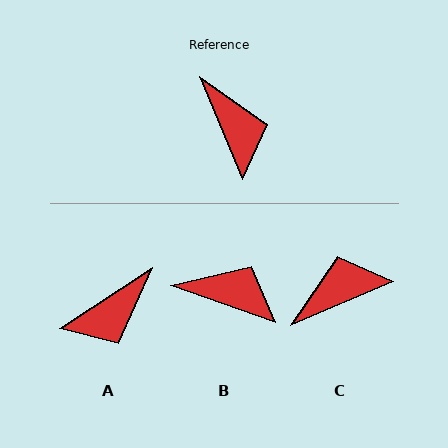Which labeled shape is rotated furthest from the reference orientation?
C, about 90 degrees away.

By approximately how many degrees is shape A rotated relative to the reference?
Approximately 79 degrees clockwise.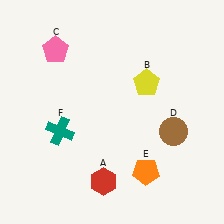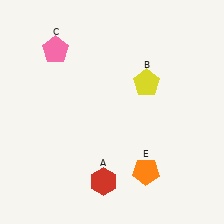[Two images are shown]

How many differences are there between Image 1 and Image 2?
There are 2 differences between the two images.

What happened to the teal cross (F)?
The teal cross (F) was removed in Image 2. It was in the bottom-left area of Image 1.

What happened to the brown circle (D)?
The brown circle (D) was removed in Image 2. It was in the bottom-right area of Image 1.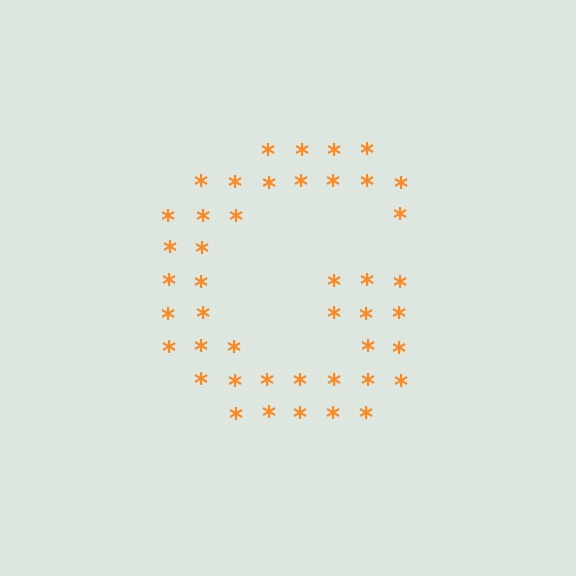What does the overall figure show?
The overall figure shows the letter G.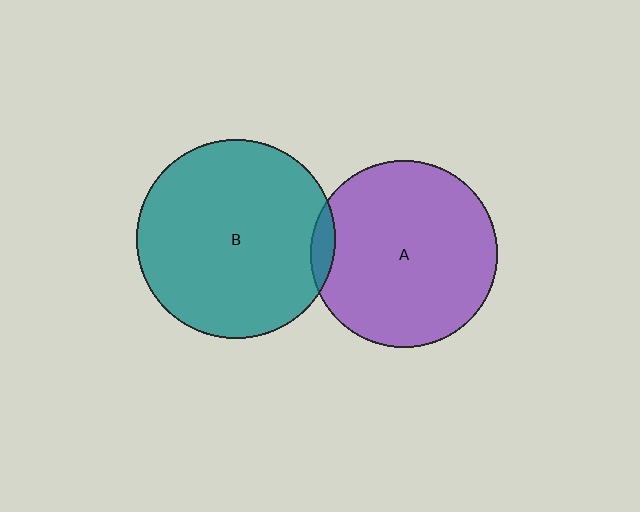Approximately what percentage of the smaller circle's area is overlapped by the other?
Approximately 5%.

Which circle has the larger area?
Circle B (teal).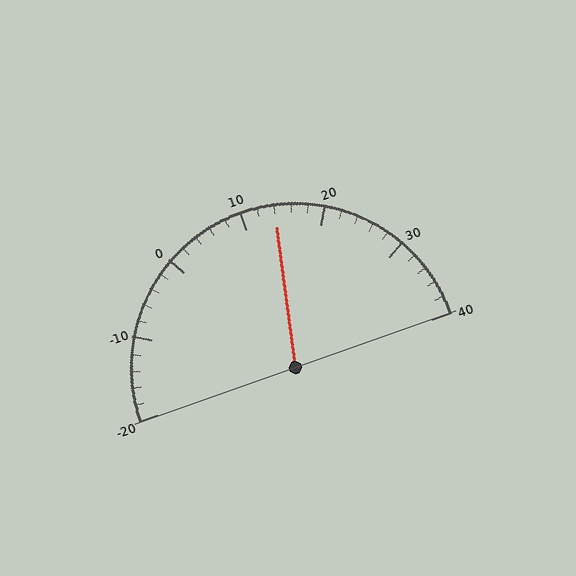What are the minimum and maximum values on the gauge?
The gauge ranges from -20 to 40.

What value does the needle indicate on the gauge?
The needle indicates approximately 14.